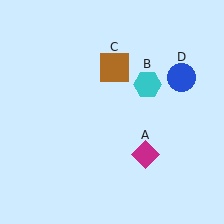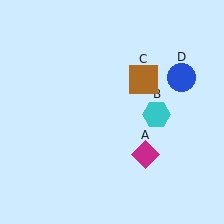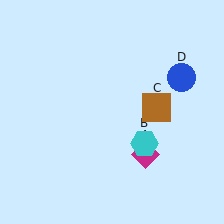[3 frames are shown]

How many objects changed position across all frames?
2 objects changed position: cyan hexagon (object B), brown square (object C).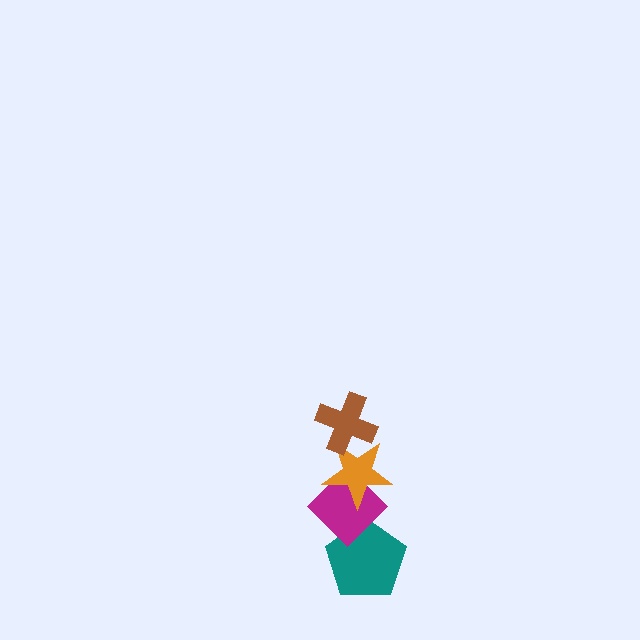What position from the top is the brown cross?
The brown cross is 1st from the top.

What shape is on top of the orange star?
The brown cross is on top of the orange star.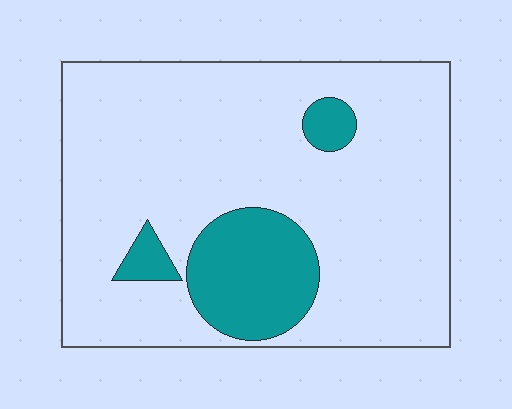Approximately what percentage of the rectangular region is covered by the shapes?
Approximately 15%.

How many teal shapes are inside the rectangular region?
3.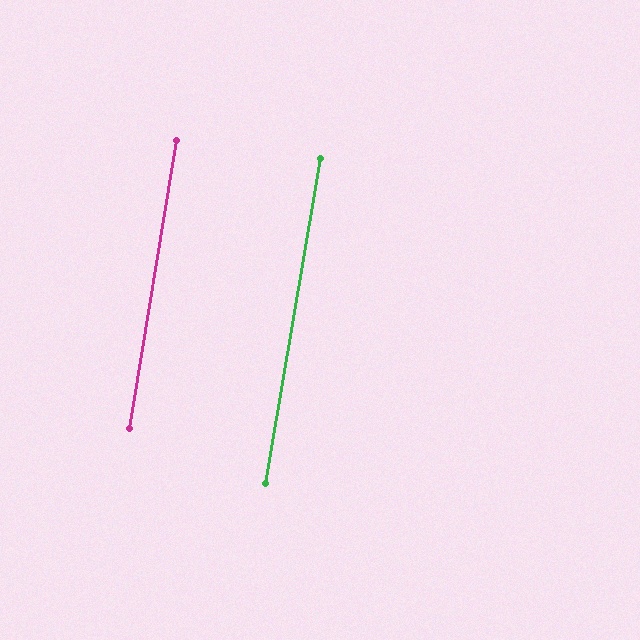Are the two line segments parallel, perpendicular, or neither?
Parallel — their directions differ by only 0.3°.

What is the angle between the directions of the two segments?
Approximately 0 degrees.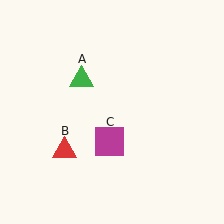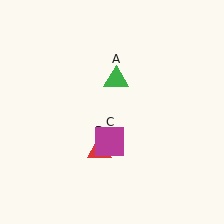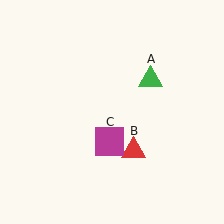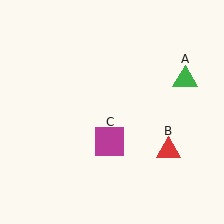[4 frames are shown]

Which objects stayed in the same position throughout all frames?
Magenta square (object C) remained stationary.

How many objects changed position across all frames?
2 objects changed position: green triangle (object A), red triangle (object B).